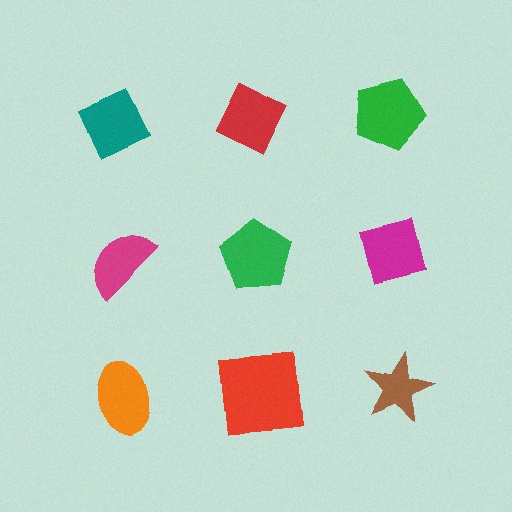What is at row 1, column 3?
A green pentagon.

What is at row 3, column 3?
A brown star.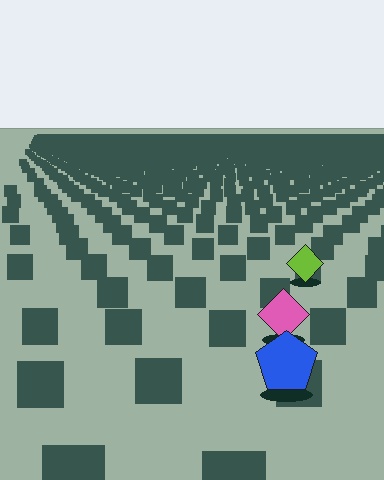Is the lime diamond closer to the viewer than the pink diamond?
No. The pink diamond is closer — you can tell from the texture gradient: the ground texture is coarser near it.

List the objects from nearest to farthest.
From nearest to farthest: the blue pentagon, the pink diamond, the lime diamond.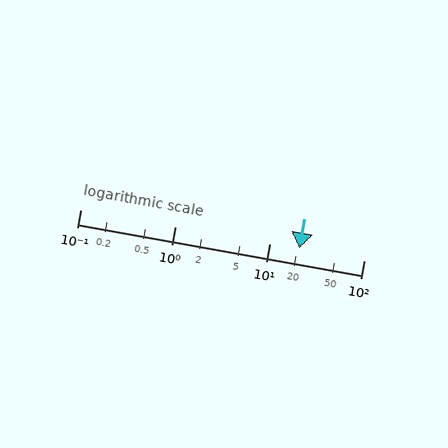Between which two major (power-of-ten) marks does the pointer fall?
The pointer is between 10 and 100.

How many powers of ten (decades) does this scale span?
The scale spans 3 decades, from 0.1 to 100.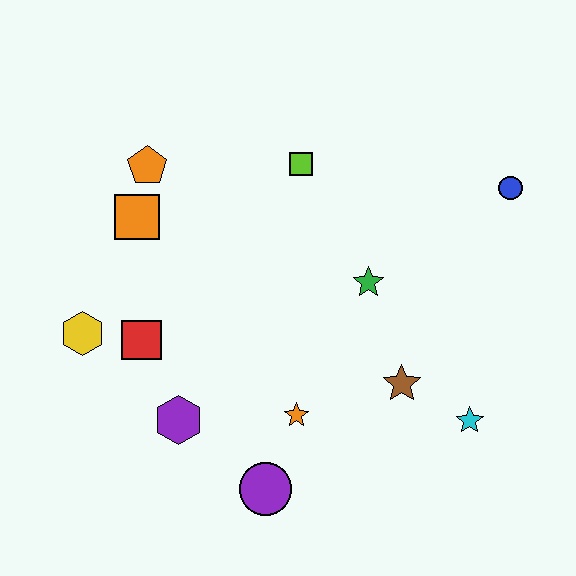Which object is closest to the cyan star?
The brown star is closest to the cyan star.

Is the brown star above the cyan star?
Yes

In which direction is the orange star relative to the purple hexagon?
The orange star is to the right of the purple hexagon.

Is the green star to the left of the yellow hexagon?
No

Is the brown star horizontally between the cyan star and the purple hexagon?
Yes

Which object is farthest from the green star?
The yellow hexagon is farthest from the green star.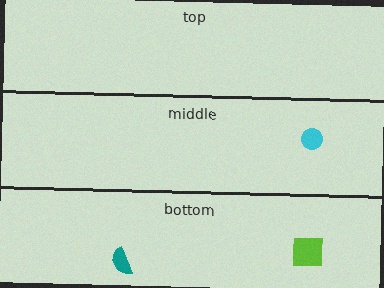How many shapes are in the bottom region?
2.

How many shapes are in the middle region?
1.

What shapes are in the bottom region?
The lime square, the teal semicircle.